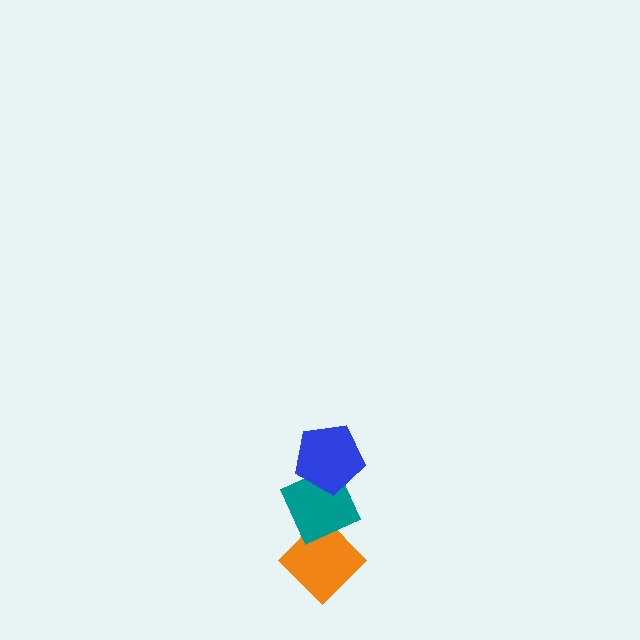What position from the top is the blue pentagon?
The blue pentagon is 1st from the top.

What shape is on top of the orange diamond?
The teal diamond is on top of the orange diamond.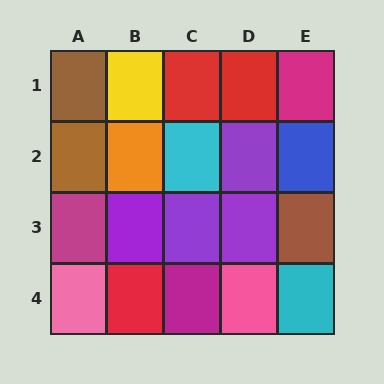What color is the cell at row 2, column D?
Purple.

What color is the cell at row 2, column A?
Brown.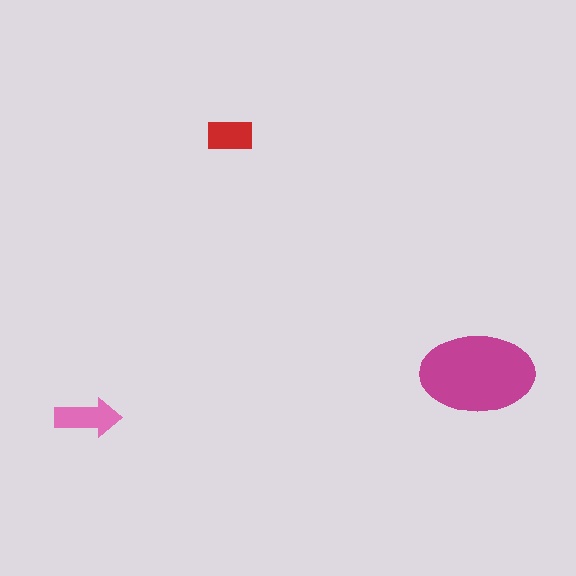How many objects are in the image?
There are 3 objects in the image.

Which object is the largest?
The magenta ellipse.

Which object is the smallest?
The red rectangle.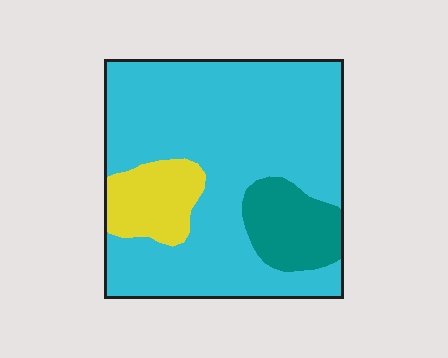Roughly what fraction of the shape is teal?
Teal covers around 15% of the shape.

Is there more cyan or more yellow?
Cyan.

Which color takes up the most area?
Cyan, at roughly 75%.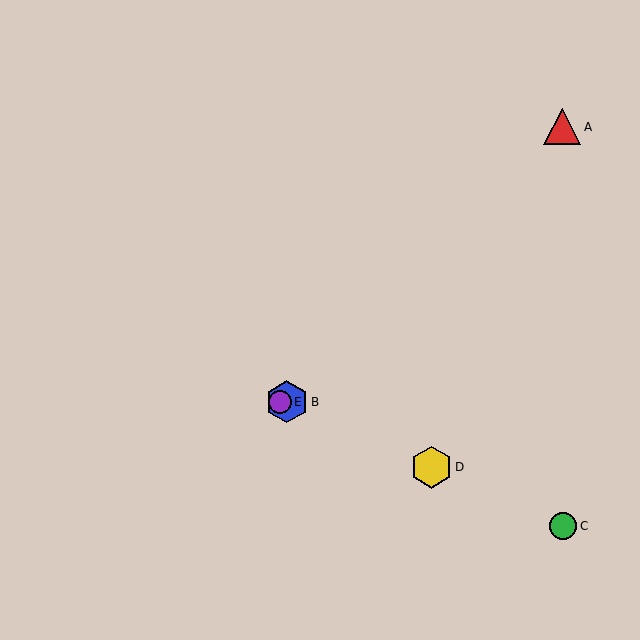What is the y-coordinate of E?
Object E is at y≈402.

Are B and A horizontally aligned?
No, B is at y≈402 and A is at y≈127.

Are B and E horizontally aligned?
Yes, both are at y≈402.